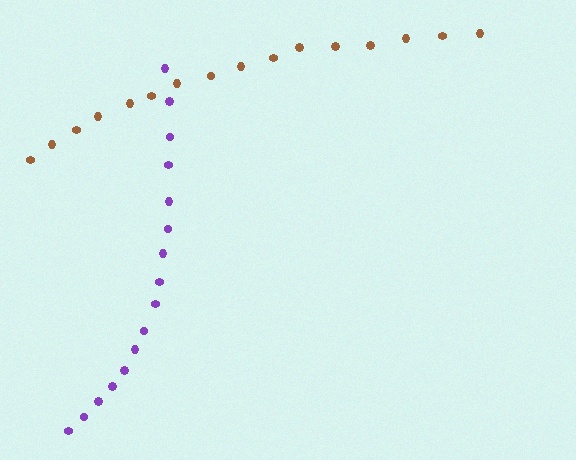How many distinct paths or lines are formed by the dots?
There are 2 distinct paths.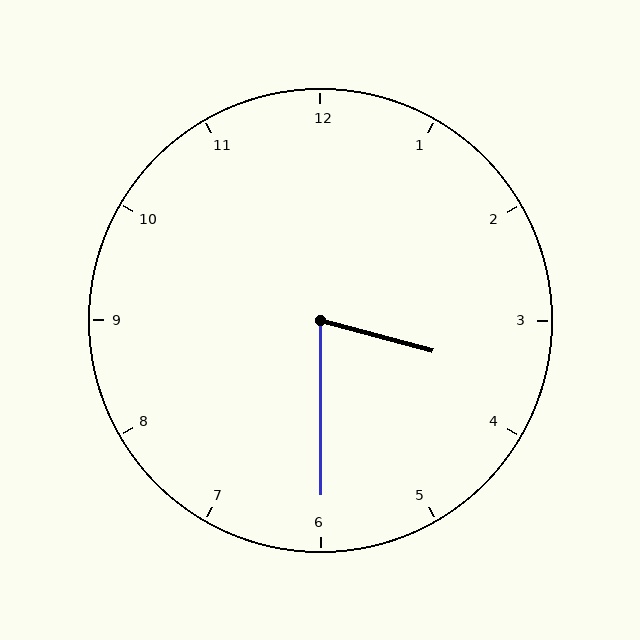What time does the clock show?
3:30.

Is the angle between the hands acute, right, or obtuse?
It is acute.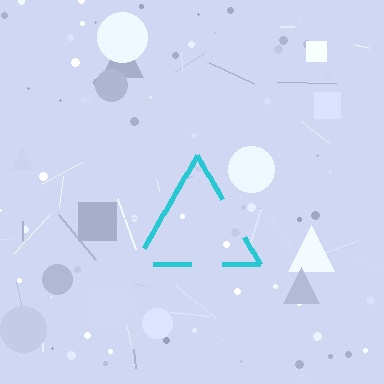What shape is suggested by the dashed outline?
The dashed outline suggests a triangle.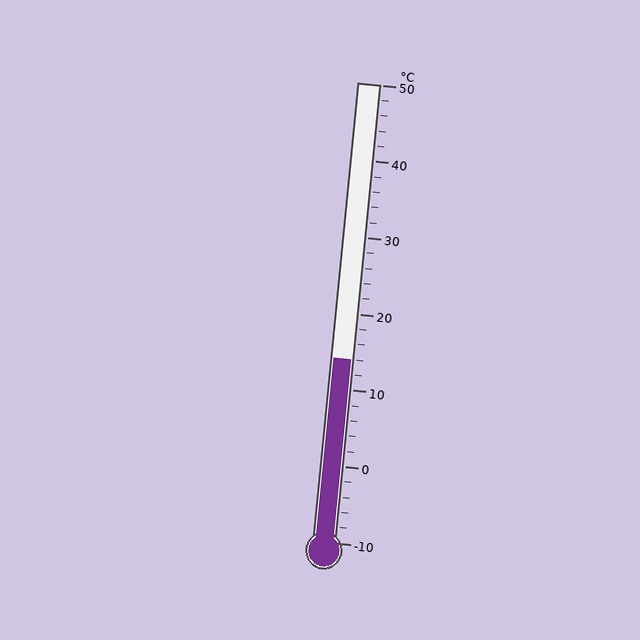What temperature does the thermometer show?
The thermometer shows approximately 14°C.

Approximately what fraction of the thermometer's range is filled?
The thermometer is filled to approximately 40% of its range.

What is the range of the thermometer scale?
The thermometer scale ranges from -10°C to 50°C.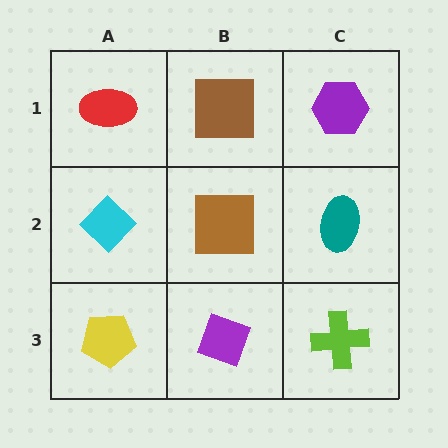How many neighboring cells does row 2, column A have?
3.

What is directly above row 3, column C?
A teal ellipse.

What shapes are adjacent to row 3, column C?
A teal ellipse (row 2, column C), a purple diamond (row 3, column B).